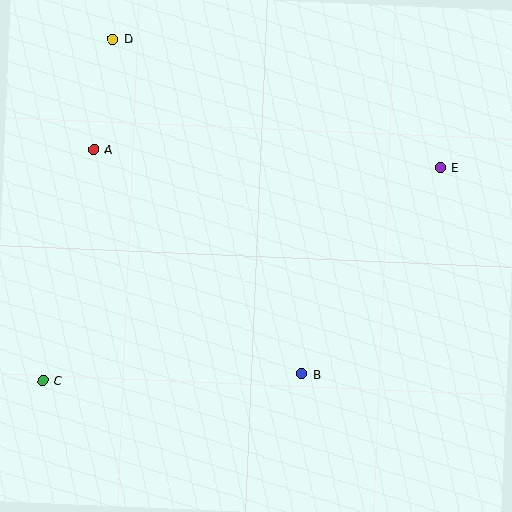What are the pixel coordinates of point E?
Point E is at (440, 167).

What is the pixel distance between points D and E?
The distance between D and E is 352 pixels.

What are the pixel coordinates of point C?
Point C is at (43, 380).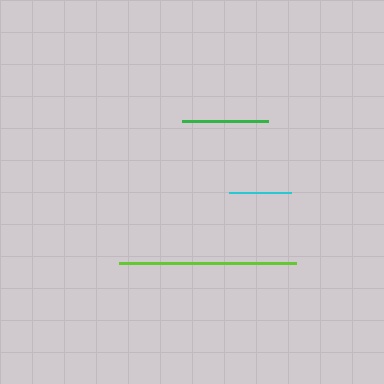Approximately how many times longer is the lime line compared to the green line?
The lime line is approximately 2.1 times the length of the green line.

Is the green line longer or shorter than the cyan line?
The green line is longer than the cyan line.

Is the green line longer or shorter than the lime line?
The lime line is longer than the green line.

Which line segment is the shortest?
The cyan line is the shortest at approximately 61 pixels.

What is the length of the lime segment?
The lime segment is approximately 177 pixels long.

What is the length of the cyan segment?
The cyan segment is approximately 61 pixels long.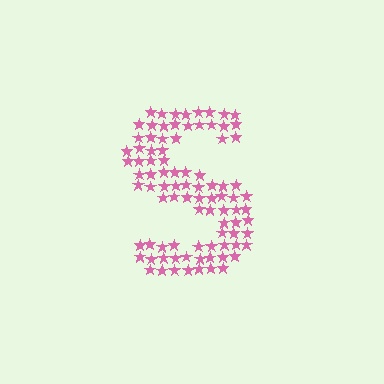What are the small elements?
The small elements are stars.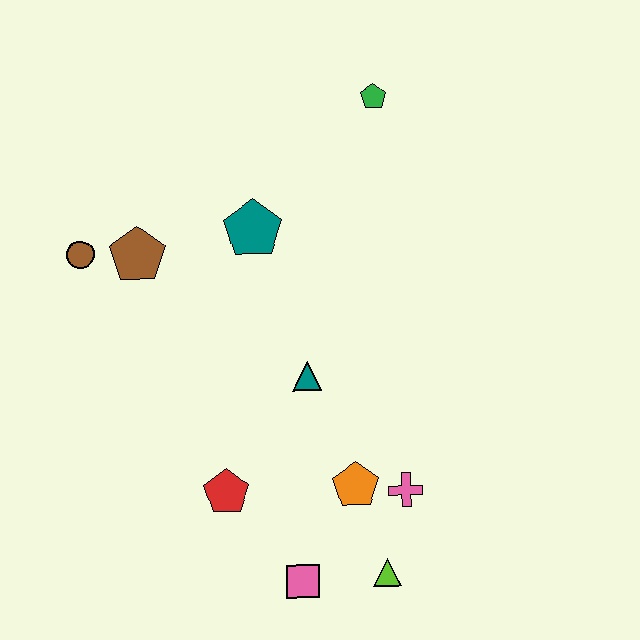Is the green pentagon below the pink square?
No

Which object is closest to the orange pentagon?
The pink cross is closest to the orange pentagon.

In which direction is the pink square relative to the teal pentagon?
The pink square is below the teal pentagon.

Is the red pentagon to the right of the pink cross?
No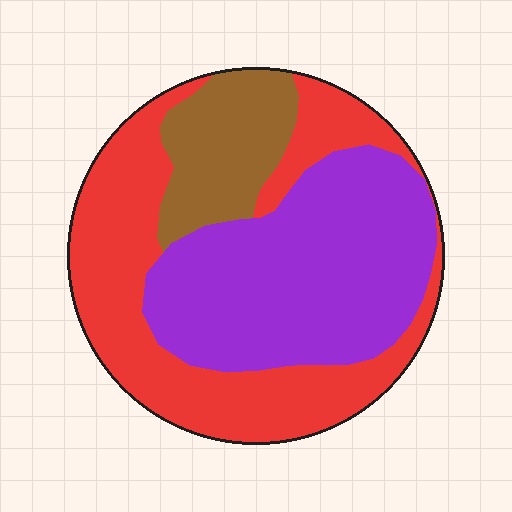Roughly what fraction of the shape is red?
Red covers around 45% of the shape.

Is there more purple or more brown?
Purple.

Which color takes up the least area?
Brown, at roughly 15%.